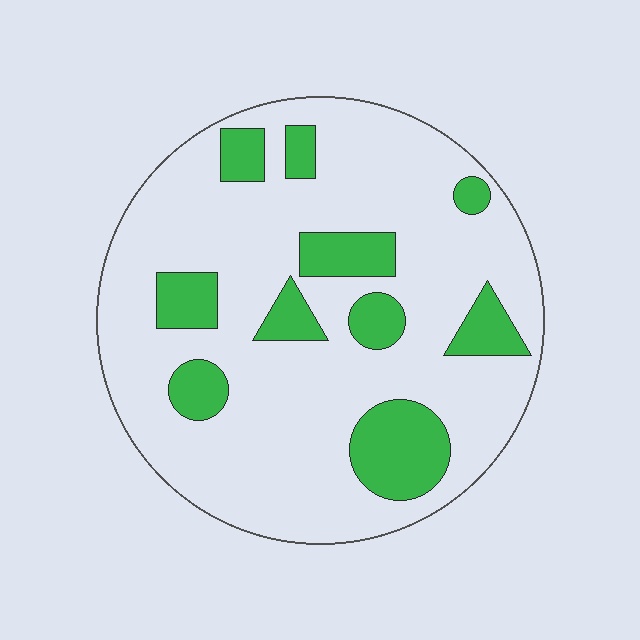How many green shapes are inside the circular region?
10.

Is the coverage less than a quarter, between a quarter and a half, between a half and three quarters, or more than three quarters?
Less than a quarter.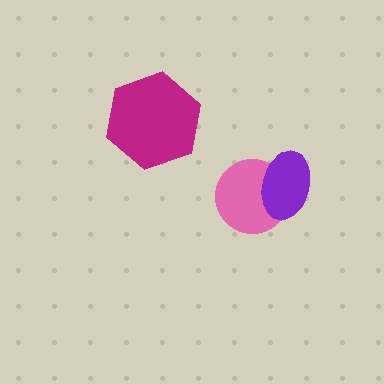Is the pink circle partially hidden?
Yes, it is partially covered by another shape.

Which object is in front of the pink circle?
The purple ellipse is in front of the pink circle.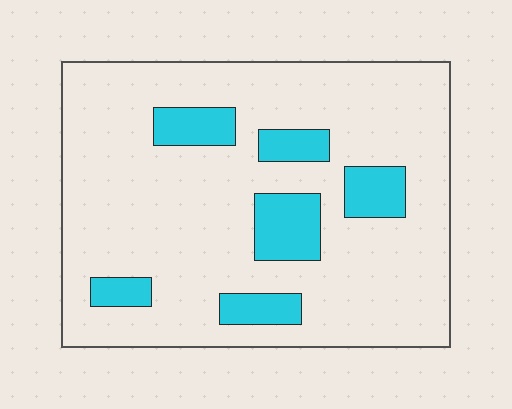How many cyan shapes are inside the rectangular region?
6.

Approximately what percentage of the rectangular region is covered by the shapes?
Approximately 15%.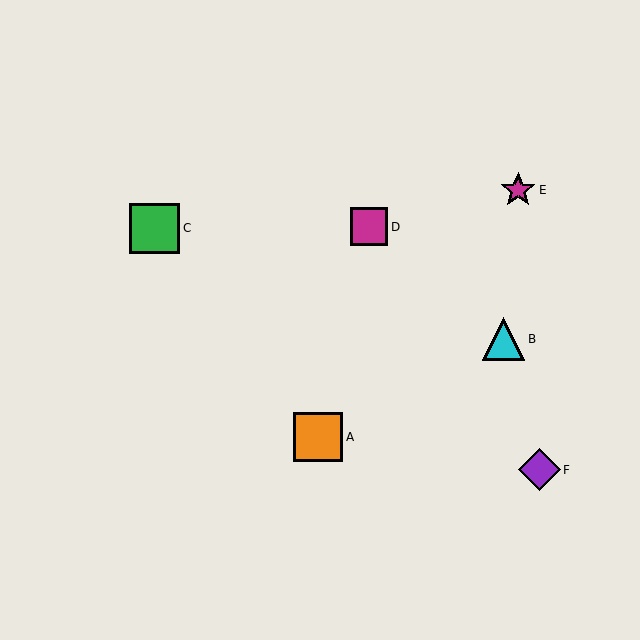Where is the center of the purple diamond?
The center of the purple diamond is at (539, 470).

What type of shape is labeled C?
Shape C is a green square.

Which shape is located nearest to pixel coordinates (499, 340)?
The cyan triangle (labeled B) at (503, 339) is nearest to that location.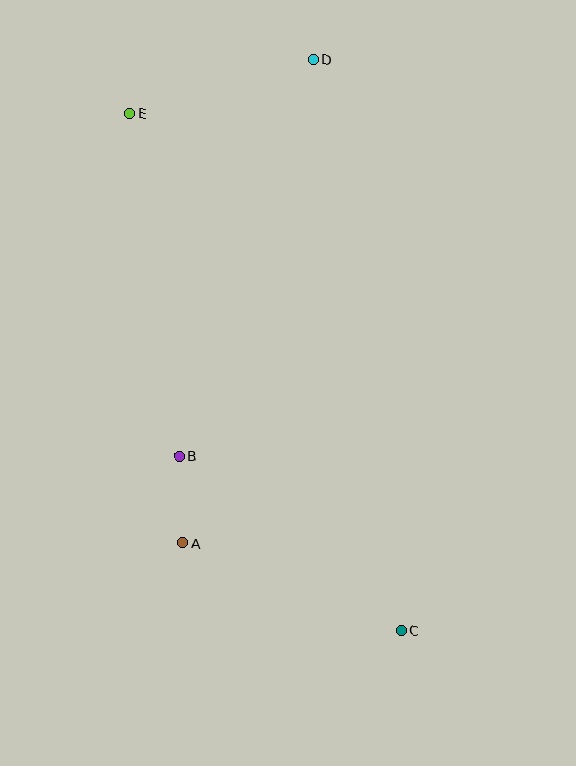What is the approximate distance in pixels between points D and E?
The distance between D and E is approximately 191 pixels.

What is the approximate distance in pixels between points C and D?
The distance between C and D is approximately 578 pixels.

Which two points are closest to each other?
Points A and B are closest to each other.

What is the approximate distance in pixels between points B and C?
The distance between B and C is approximately 282 pixels.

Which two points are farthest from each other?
Points C and E are farthest from each other.